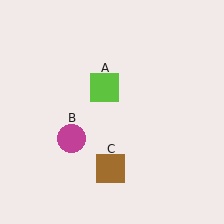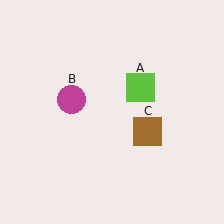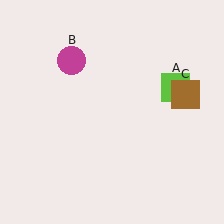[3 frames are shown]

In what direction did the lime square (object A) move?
The lime square (object A) moved right.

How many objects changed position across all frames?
3 objects changed position: lime square (object A), magenta circle (object B), brown square (object C).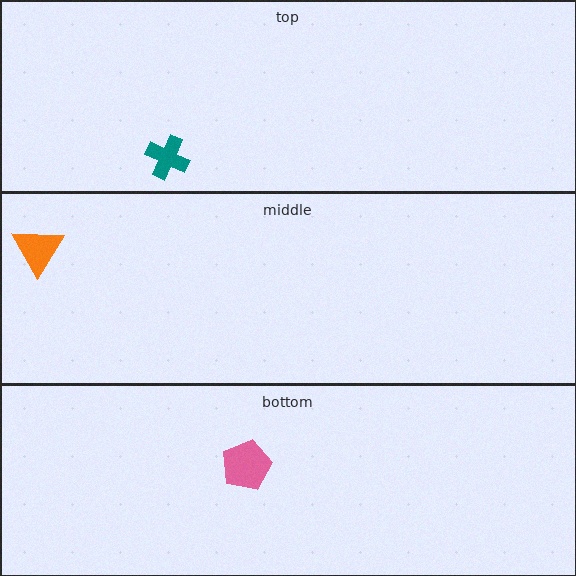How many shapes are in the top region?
1.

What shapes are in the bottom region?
The pink pentagon.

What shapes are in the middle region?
The orange triangle.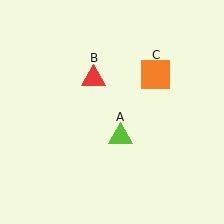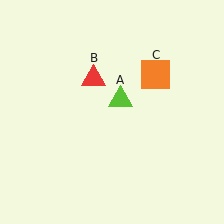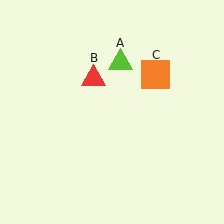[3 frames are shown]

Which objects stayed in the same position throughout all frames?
Red triangle (object B) and orange square (object C) remained stationary.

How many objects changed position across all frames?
1 object changed position: lime triangle (object A).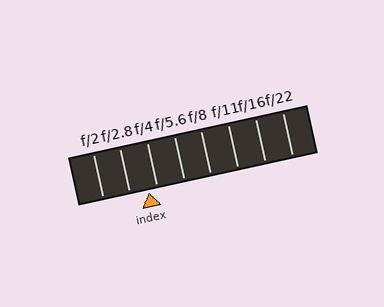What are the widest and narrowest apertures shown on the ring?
The widest aperture shown is f/2 and the narrowest is f/22.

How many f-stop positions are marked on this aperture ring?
There are 8 f-stop positions marked.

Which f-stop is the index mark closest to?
The index mark is closest to f/4.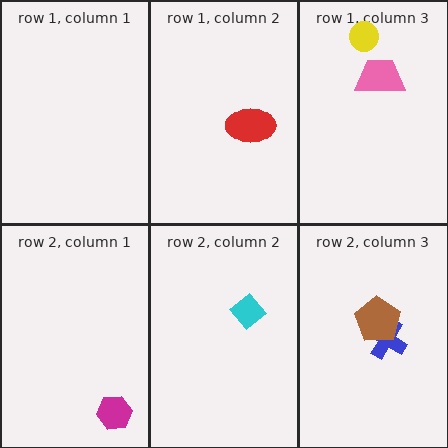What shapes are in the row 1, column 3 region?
The pink trapezoid, the yellow circle.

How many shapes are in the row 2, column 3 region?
2.